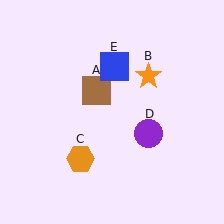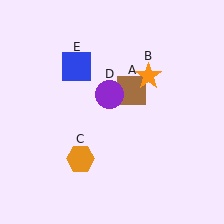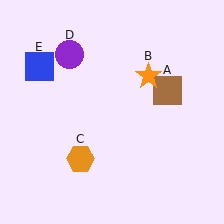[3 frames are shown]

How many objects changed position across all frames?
3 objects changed position: brown square (object A), purple circle (object D), blue square (object E).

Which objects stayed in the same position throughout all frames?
Orange star (object B) and orange hexagon (object C) remained stationary.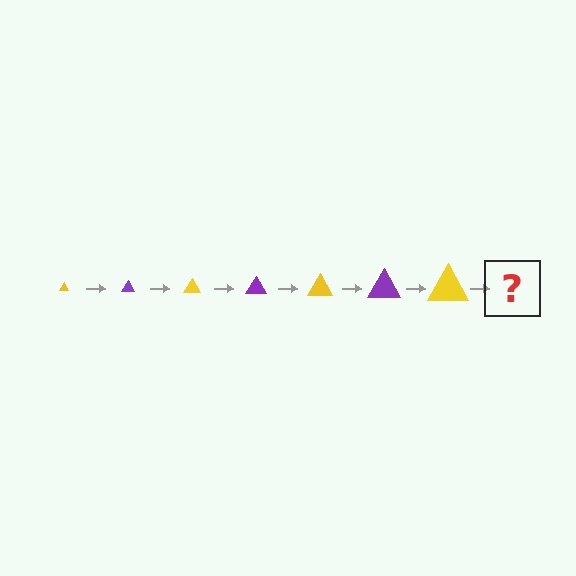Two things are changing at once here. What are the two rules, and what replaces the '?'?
The two rules are that the triangle grows larger each step and the color cycles through yellow and purple. The '?' should be a purple triangle, larger than the previous one.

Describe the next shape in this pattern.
It should be a purple triangle, larger than the previous one.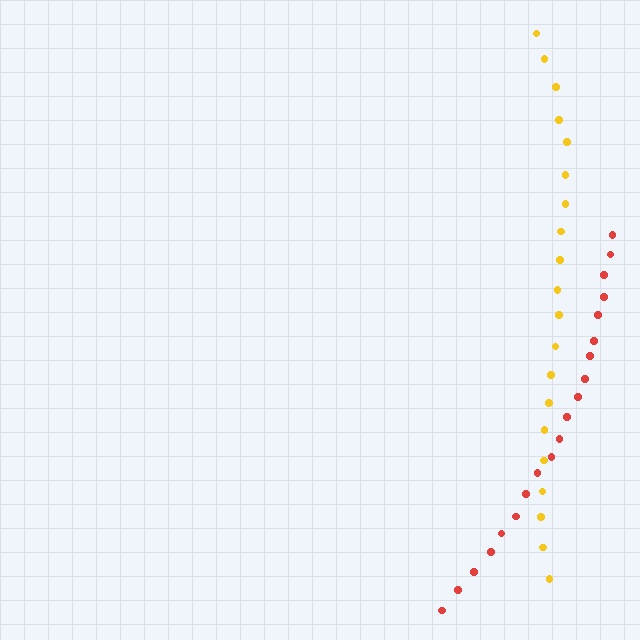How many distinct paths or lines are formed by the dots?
There are 2 distinct paths.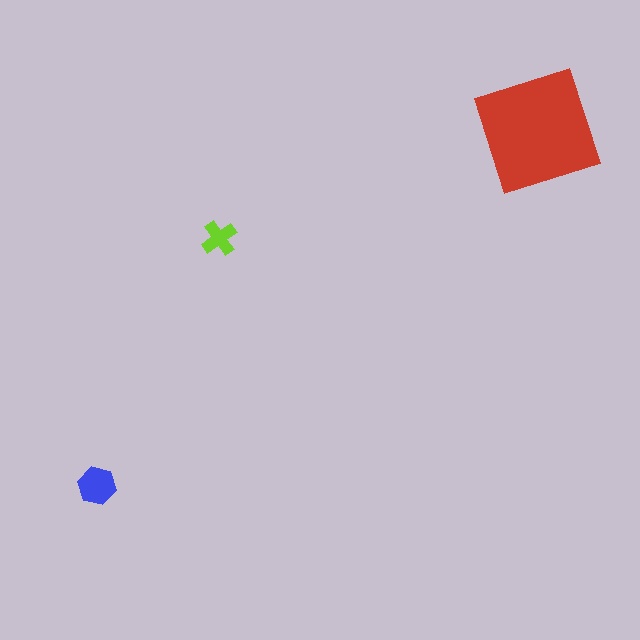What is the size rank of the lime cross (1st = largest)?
3rd.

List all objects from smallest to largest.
The lime cross, the blue hexagon, the red square.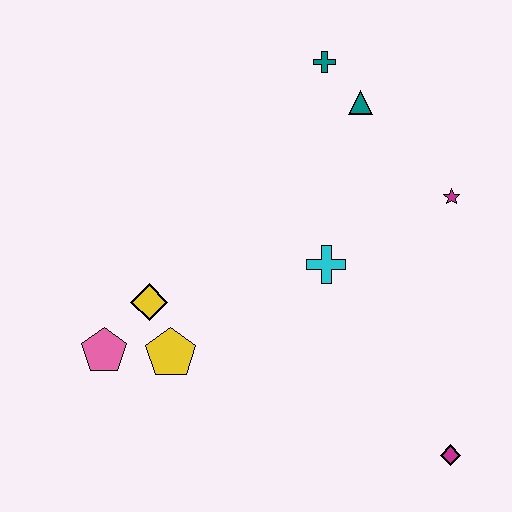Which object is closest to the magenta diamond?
The cyan cross is closest to the magenta diamond.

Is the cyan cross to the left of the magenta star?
Yes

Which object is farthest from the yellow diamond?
The magenta diamond is farthest from the yellow diamond.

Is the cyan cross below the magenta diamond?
No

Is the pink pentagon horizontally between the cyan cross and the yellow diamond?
No